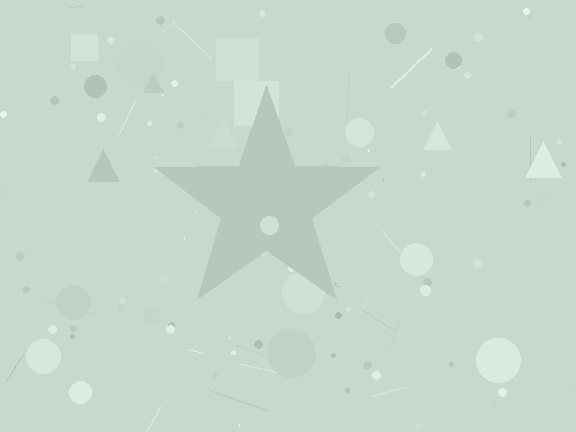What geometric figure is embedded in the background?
A star is embedded in the background.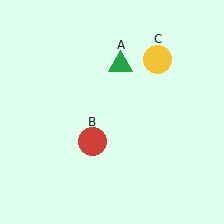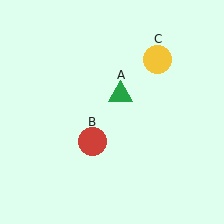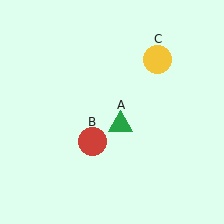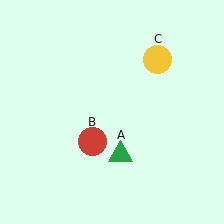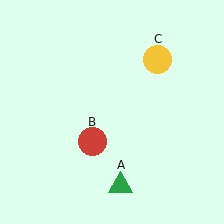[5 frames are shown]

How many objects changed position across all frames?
1 object changed position: green triangle (object A).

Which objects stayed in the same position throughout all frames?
Red circle (object B) and yellow circle (object C) remained stationary.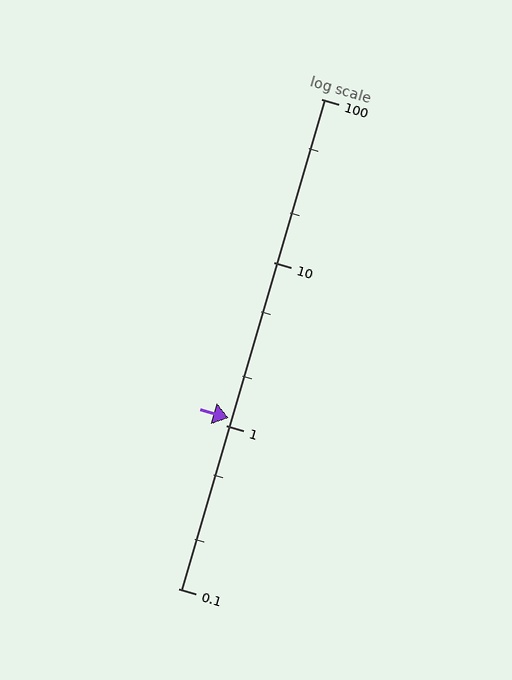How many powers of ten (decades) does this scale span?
The scale spans 3 decades, from 0.1 to 100.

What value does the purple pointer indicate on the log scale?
The pointer indicates approximately 1.1.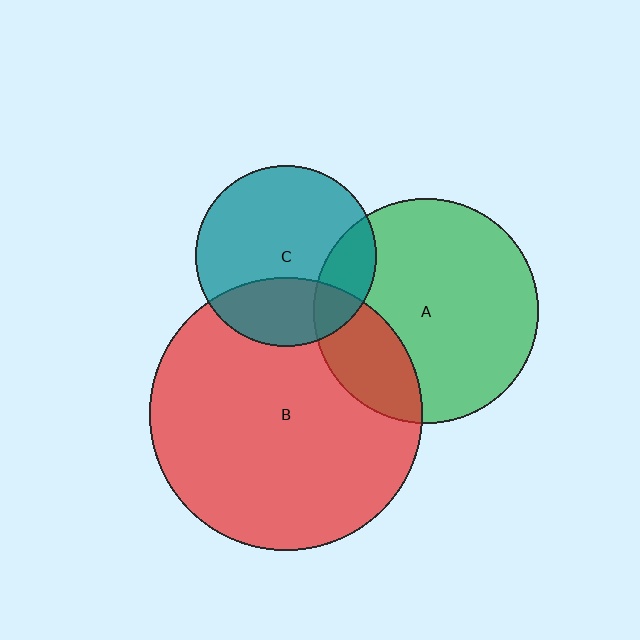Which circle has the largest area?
Circle B (red).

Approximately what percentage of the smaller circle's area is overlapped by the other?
Approximately 30%.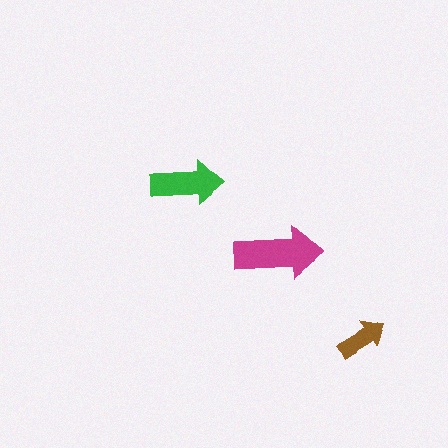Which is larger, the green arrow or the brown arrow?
The green one.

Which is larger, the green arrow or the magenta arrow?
The magenta one.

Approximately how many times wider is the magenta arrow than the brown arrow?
About 2 times wider.